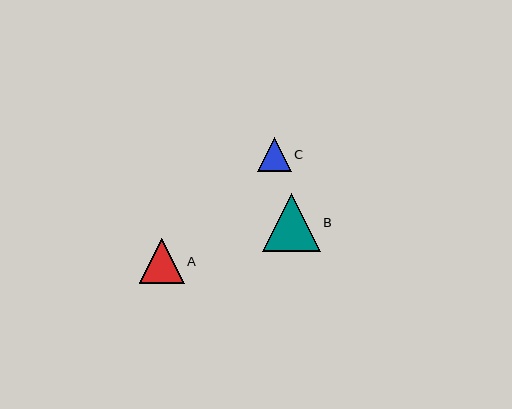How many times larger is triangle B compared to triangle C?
Triangle B is approximately 1.7 times the size of triangle C.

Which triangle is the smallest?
Triangle C is the smallest with a size of approximately 34 pixels.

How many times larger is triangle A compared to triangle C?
Triangle A is approximately 1.3 times the size of triangle C.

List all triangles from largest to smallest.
From largest to smallest: B, A, C.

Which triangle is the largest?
Triangle B is the largest with a size of approximately 57 pixels.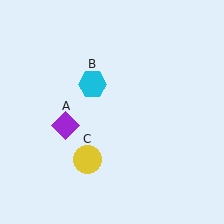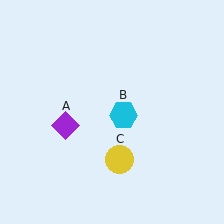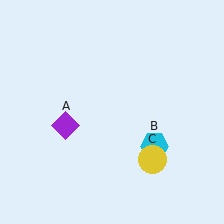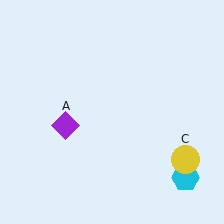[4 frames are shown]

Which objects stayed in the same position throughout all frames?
Purple diamond (object A) remained stationary.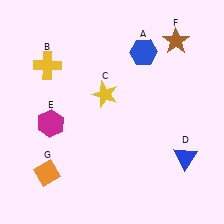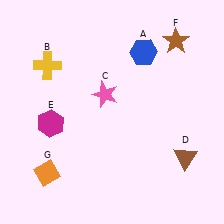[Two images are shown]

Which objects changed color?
C changed from yellow to pink. D changed from blue to brown.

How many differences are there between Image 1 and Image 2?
There are 2 differences between the two images.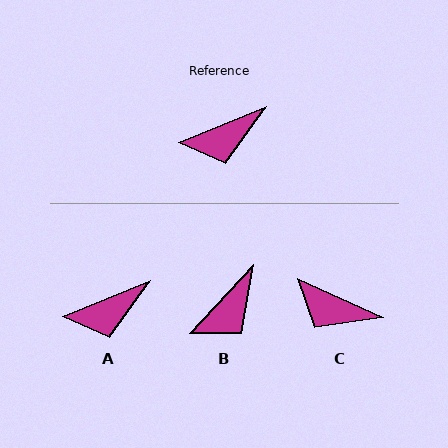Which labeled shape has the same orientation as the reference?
A.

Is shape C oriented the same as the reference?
No, it is off by about 47 degrees.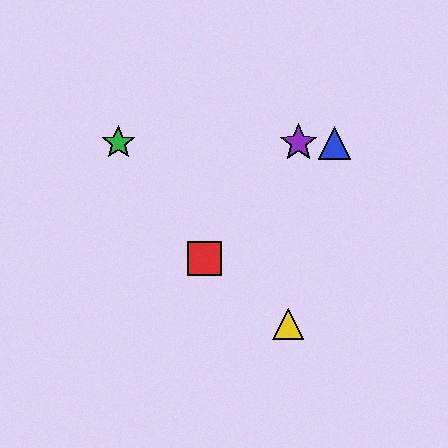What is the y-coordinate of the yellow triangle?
The yellow triangle is at y≈324.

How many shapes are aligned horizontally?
3 shapes (the blue triangle, the green star, the purple star) are aligned horizontally.